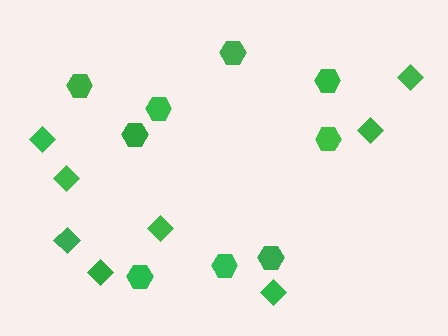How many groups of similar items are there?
There are 2 groups: one group of hexagons (9) and one group of diamonds (8).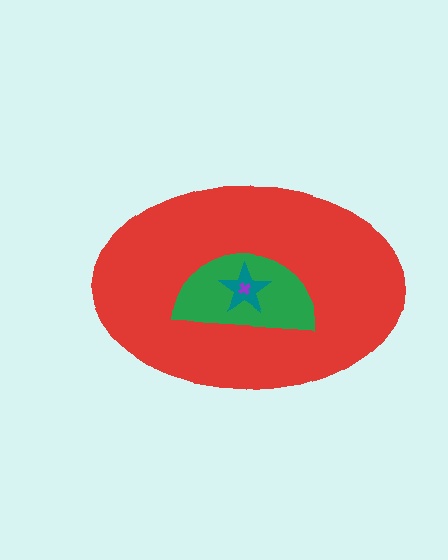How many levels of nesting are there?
4.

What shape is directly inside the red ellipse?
The green semicircle.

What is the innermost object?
The purple cross.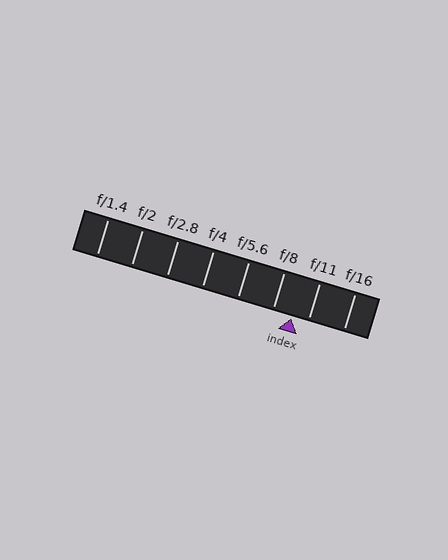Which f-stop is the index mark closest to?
The index mark is closest to f/11.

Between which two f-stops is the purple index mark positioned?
The index mark is between f/8 and f/11.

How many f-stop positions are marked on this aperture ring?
There are 8 f-stop positions marked.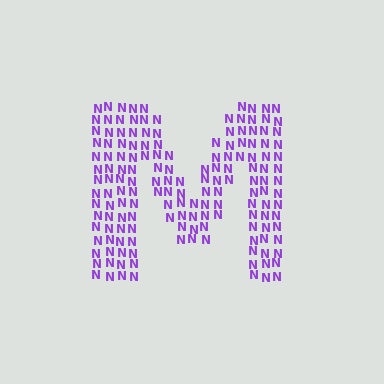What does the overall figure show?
The overall figure shows the letter M.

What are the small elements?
The small elements are letter N's.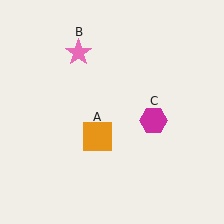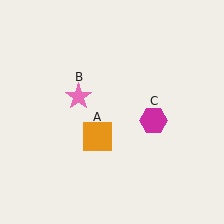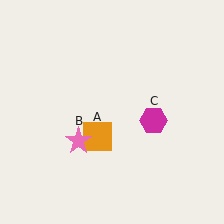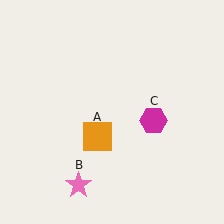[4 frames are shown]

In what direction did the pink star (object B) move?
The pink star (object B) moved down.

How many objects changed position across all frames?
1 object changed position: pink star (object B).